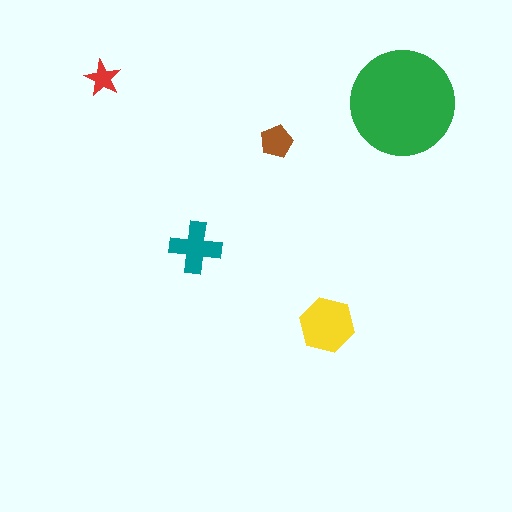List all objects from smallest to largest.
The red star, the brown pentagon, the teal cross, the yellow hexagon, the green circle.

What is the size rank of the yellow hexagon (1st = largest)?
2nd.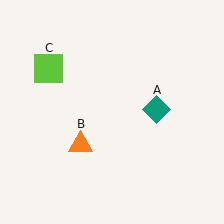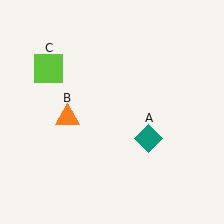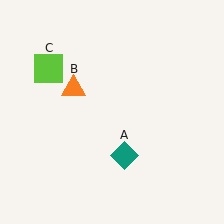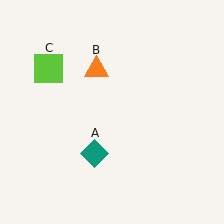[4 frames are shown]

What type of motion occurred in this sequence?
The teal diamond (object A), orange triangle (object B) rotated clockwise around the center of the scene.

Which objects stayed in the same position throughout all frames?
Lime square (object C) remained stationary.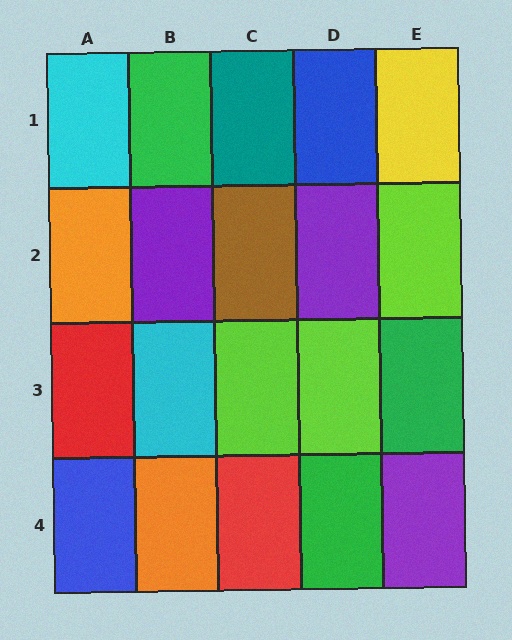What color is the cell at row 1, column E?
Yellow.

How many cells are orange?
2 cells are orange.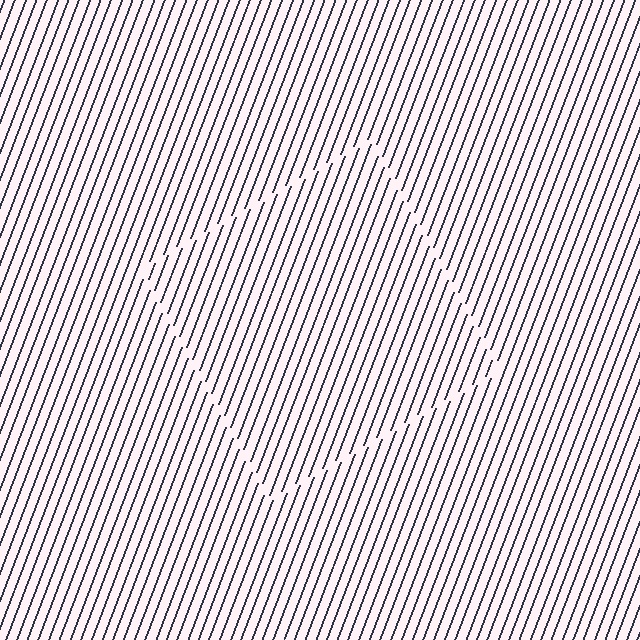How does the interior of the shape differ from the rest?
The interior of the shape contains the same grating, shifted by half a period — the contour is defined by the phase discontinuity where line-ends from the inner and outer gratings abut.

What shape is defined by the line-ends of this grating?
An illusory square. The interior of the shape contains the same grating, shifted by half a period — the contour is defined by the phase discontinuity where line-ends from the inner and outer gratings abut.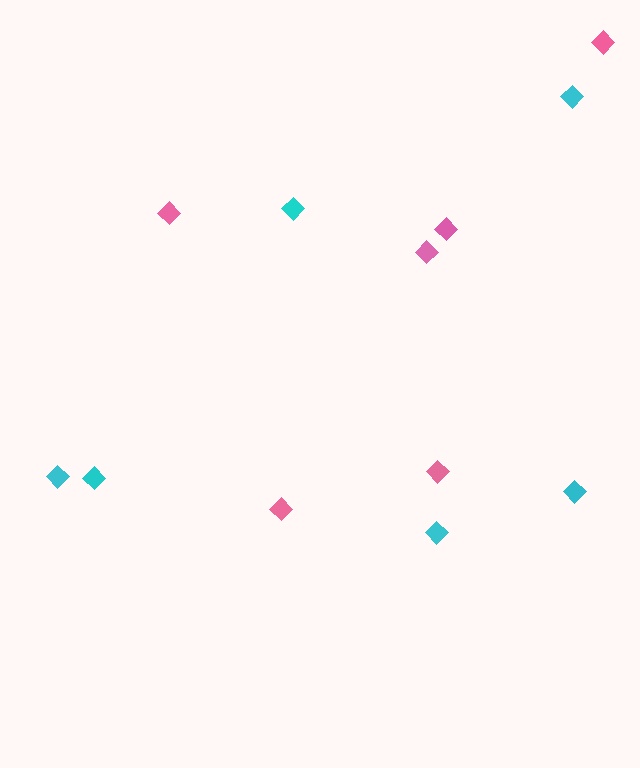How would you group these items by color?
There are 2 groups: one group of pink diamonds (6) and one group of cyan diamonds (6).